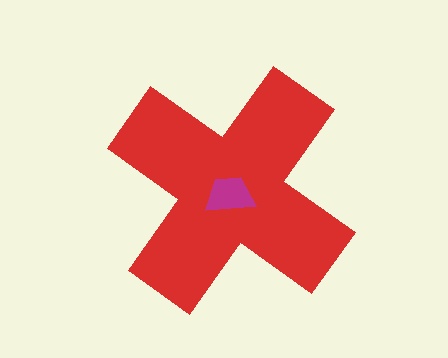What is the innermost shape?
The magenta trapezoid.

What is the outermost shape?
The red cross.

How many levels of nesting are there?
2.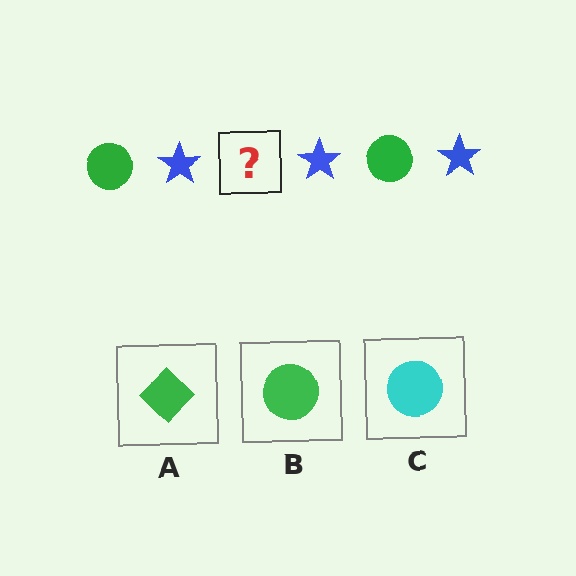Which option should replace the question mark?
Option B.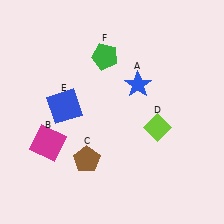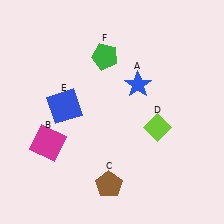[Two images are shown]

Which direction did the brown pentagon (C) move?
The brown pentagon (C) moved down.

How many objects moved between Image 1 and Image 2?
1 object moved between the two images.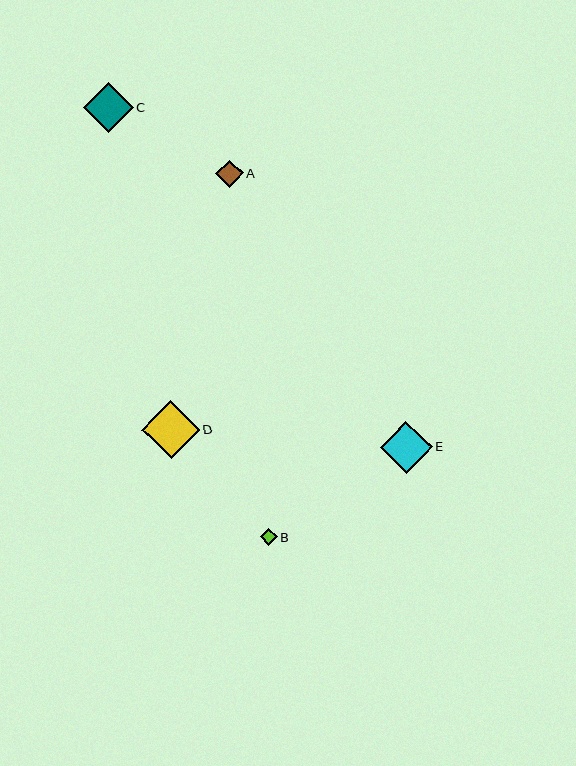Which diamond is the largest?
Diamond D is the largest with a size of approximately 58 pixels.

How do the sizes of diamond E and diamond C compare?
Diamond E and diamond C are approximately the same size.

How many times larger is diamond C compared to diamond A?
Diamond C is approximately 1.8 times the size of diamond A.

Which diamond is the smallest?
Diamond B is the smallest with a size of approximately 17 pixels.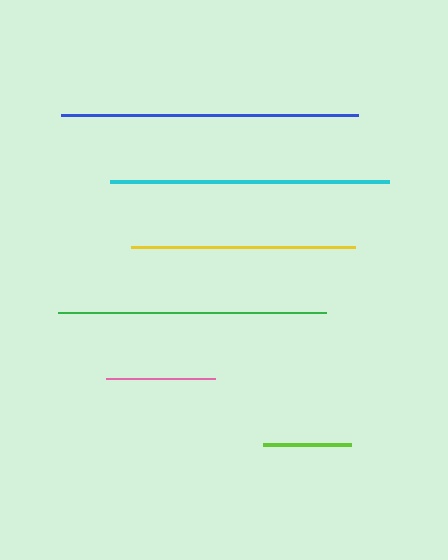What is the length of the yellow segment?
The yellow segment is approximately 224 pixels long.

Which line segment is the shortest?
The lime line is the shortest at approximately 89 pixels.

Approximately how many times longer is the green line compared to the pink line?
The green line is approximately 2.5 times the length of the pink line.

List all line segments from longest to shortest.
From longest to shortest: blue, cyan, green, yellow, pink, lime.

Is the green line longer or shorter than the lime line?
The green line is longer than the lime line.